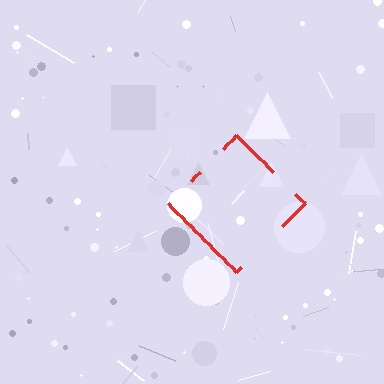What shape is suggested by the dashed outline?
The dashed outline suggests a diamond.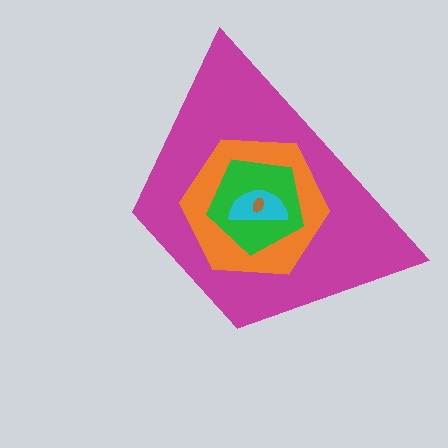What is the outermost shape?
The magenta trapezoid.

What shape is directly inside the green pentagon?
The cyan semicircle.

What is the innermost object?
The brown ellipse.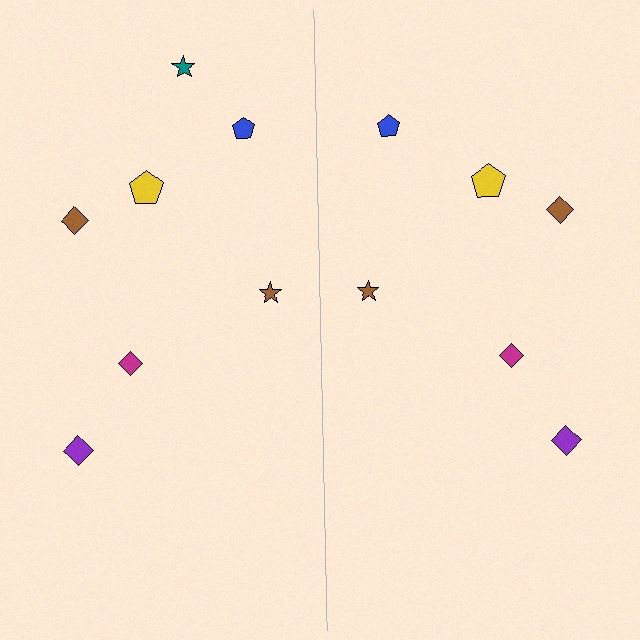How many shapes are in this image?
There are 13 shapes in this image.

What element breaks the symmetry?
A teal star is missing from the right side.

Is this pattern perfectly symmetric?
No, the pattern is not perfectly symmetric. A teal star is missing from the right side.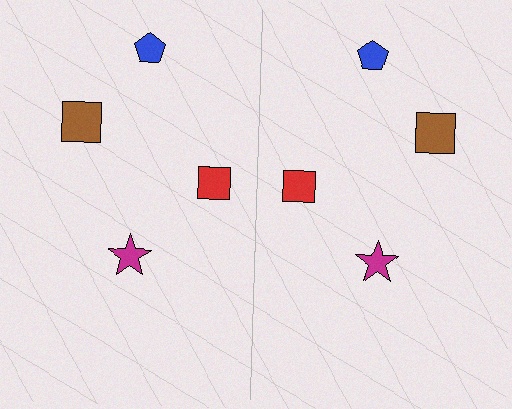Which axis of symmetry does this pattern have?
The pattern has a vertical axis of symmetry running through the center of the image.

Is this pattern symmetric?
Yes, this pattern has bilateral (reflection) symmetry.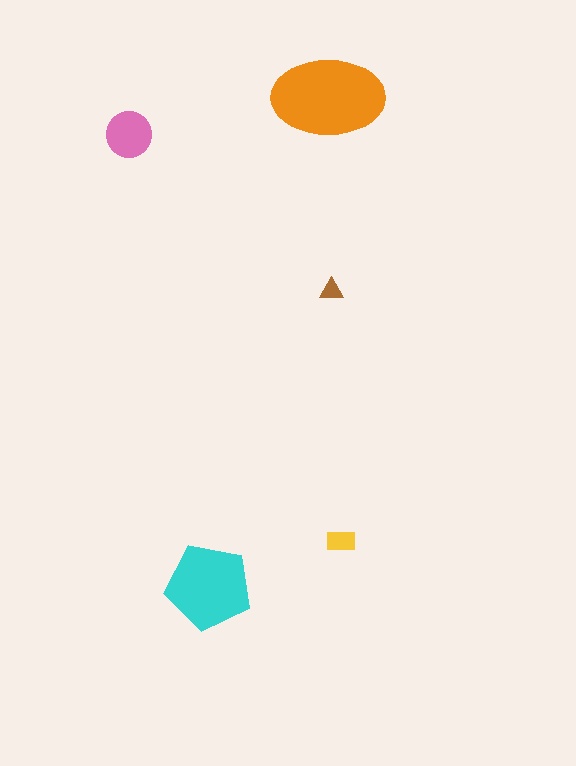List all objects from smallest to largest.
The brown triangle, the yellow rectangle, the pink circle, the cyan pentagon, the orange ellipse.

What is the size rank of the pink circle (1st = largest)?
3rd.